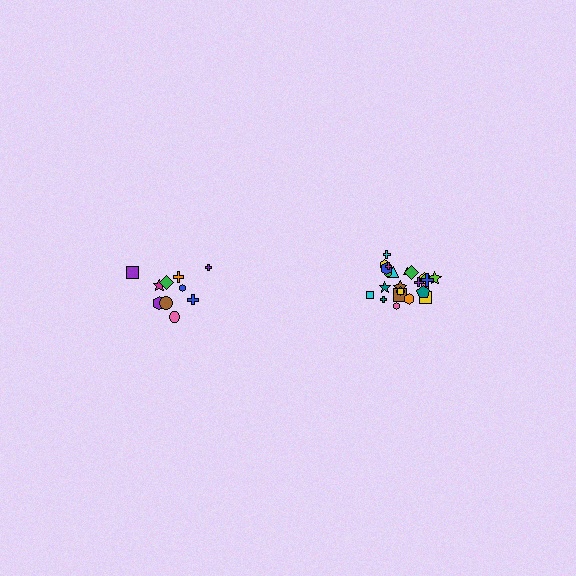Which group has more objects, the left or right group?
The right group.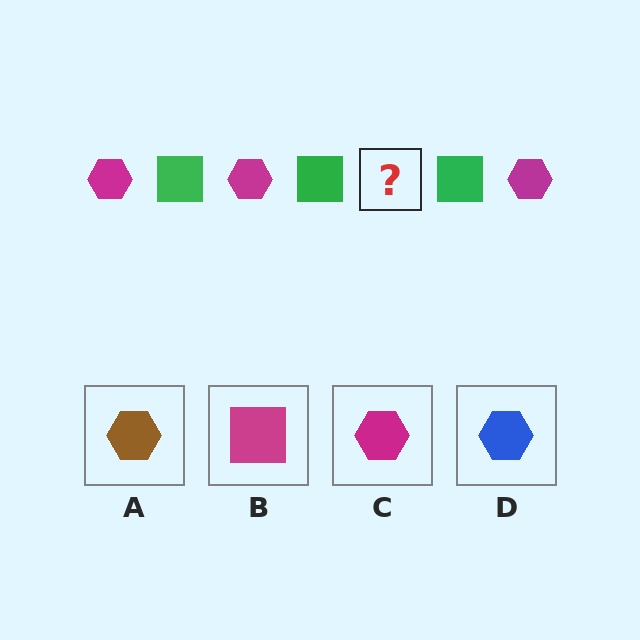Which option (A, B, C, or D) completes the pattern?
C.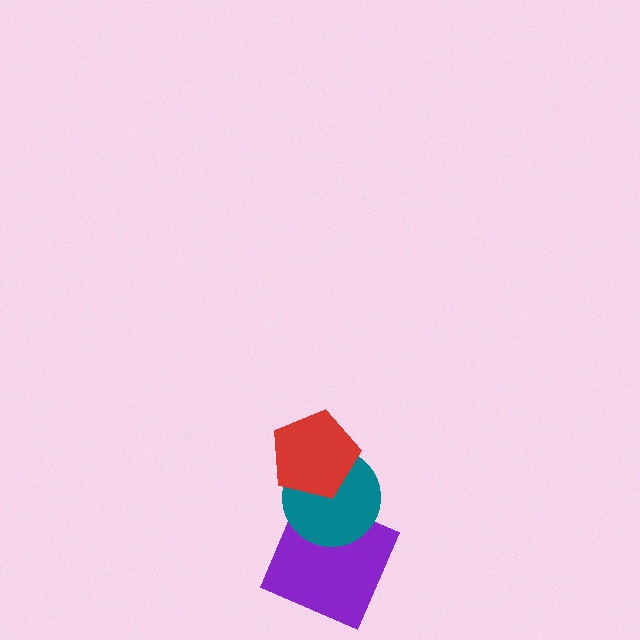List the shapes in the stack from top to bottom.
From top to bottom: the red pentagon, the teal circle, the purple square.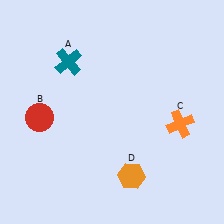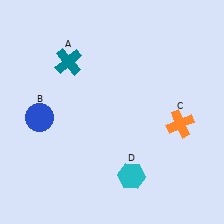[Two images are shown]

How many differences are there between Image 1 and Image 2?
There are 2 differences between the two images.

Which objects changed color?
B changed from red to blue. D changed from orange to cyan.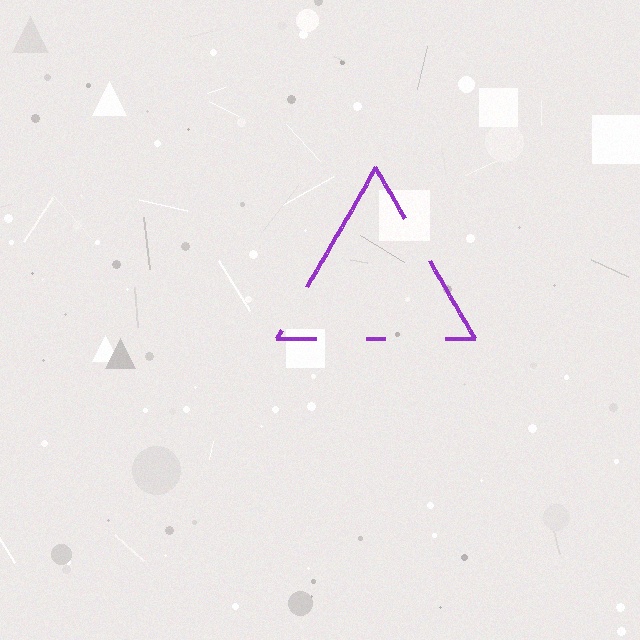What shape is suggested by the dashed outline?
The dashed outline suggests a triangle.